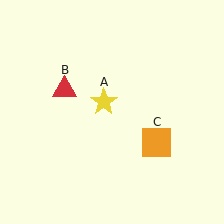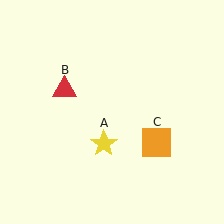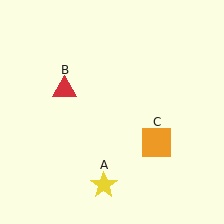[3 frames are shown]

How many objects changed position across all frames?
1 object changed position: yellow star (object A).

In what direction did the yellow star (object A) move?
The yellow star (object A) moved down.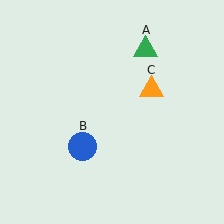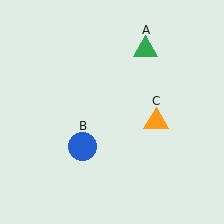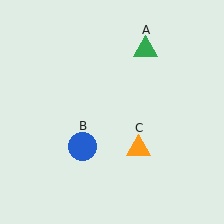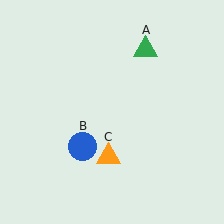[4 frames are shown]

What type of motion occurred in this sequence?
The orange triangle (object C) rotated clockwise around the center of the scene.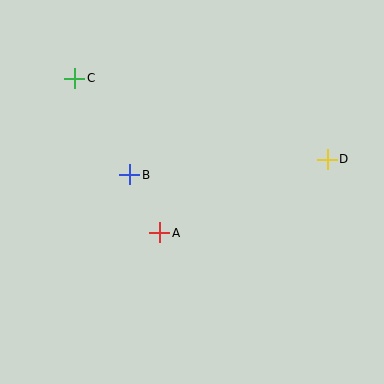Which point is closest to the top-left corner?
Point C is closest to the top-left corner.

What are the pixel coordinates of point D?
Point D is at (327, 159).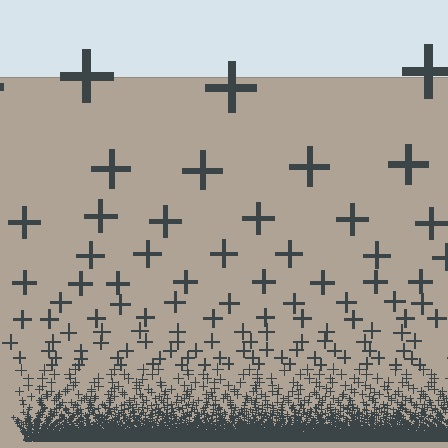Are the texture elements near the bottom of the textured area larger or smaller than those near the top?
Smaller. The gradient is inverted — elements near the bottom are smaller and denser.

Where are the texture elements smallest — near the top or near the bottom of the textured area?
Near the bottom.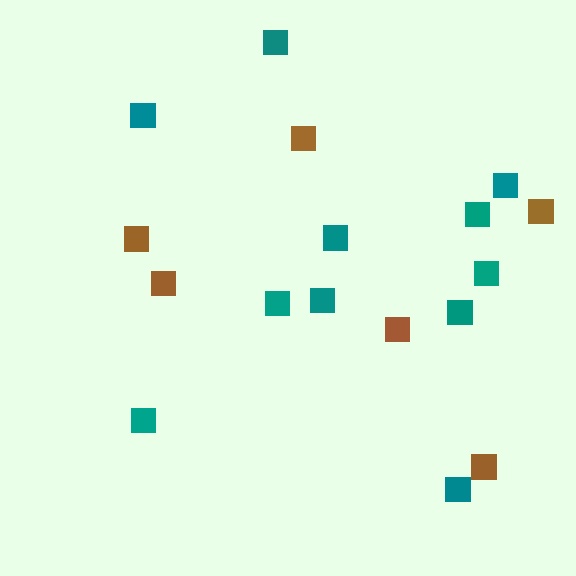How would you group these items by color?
There are 2 groups: one group of teal squares (11) and one group of brown squares (6).